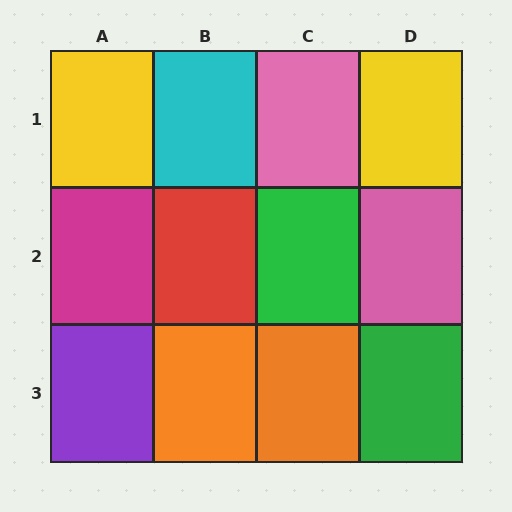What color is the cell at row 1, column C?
Pink.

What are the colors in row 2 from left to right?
Magenta, red, green, pink.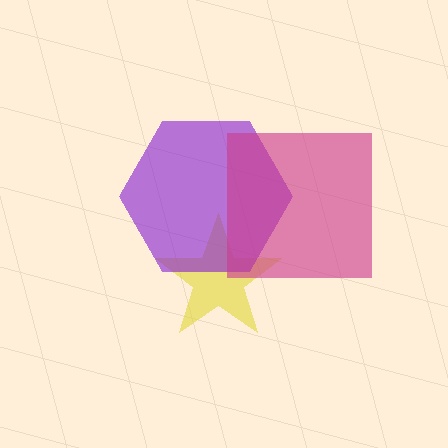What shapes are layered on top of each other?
The layered shapes are: a yellow star, a purple hexagon, a magenta square.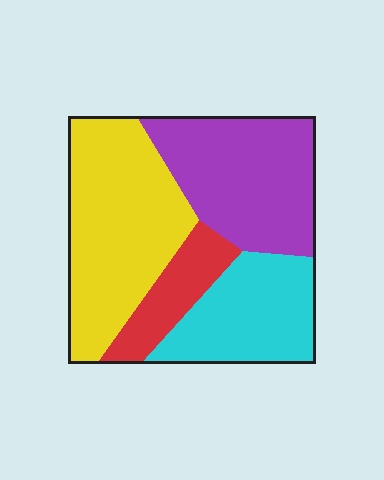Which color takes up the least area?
Red, at roughly 10%.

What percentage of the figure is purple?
Purple takes up between a sixth and a third of the figure.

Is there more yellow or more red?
Yellow.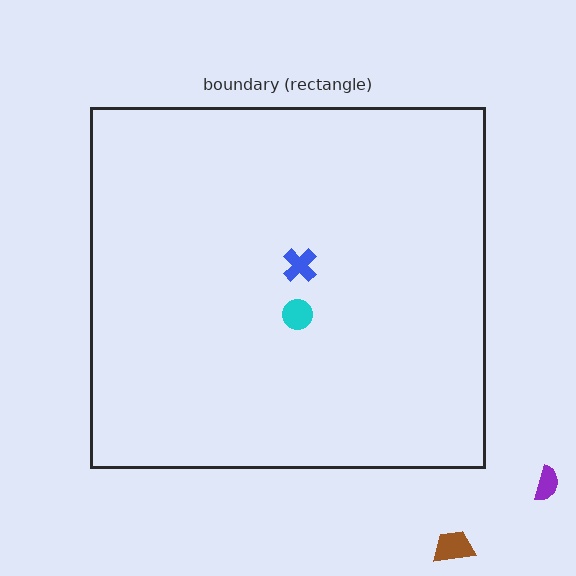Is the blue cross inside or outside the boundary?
Inside.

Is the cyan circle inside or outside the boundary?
Inside.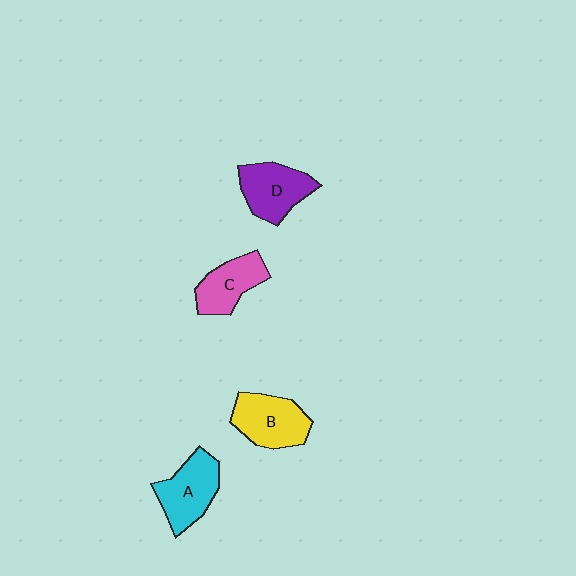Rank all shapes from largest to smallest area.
From largest to smallest: B (yellow), A (cyan), D (purple), C (pink).